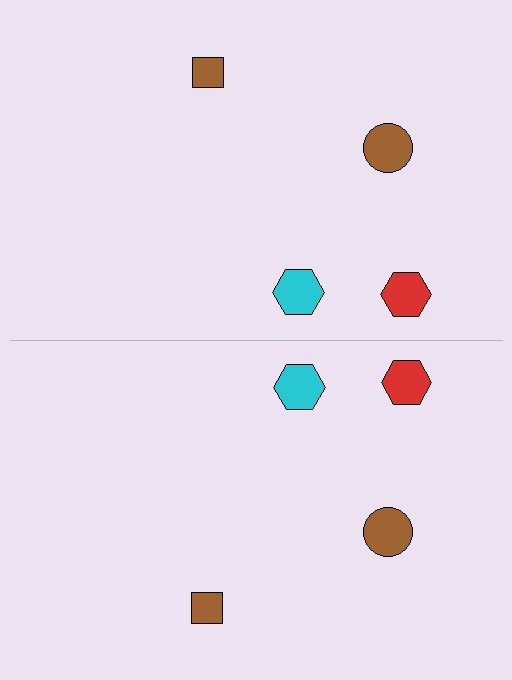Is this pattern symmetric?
Yes, this pattern has bilateral (reflection) symmetry.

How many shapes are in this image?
There are 8 shapes in this image.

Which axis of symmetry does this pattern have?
The pattern has a horizontal axis of symmetry running through the center of the image.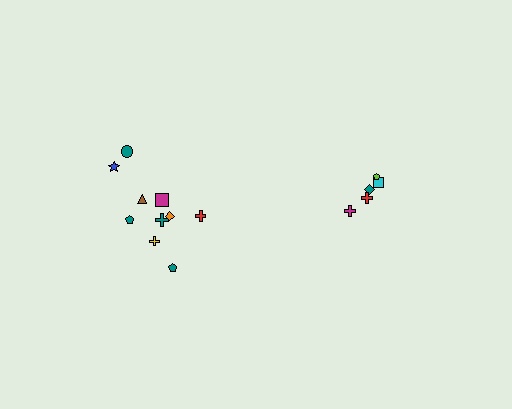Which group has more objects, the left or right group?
The left group.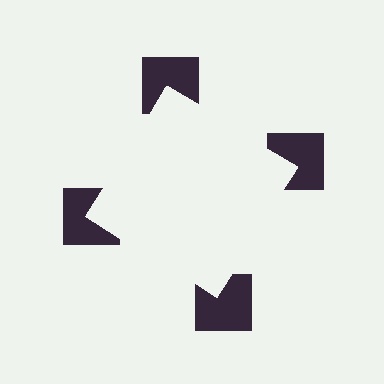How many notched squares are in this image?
There are 4 — one at each vertex of the illusory square.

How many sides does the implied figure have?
4 sides.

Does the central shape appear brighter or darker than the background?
It typically appears slightly brighter than the background, even though no actual brightness change is drawn.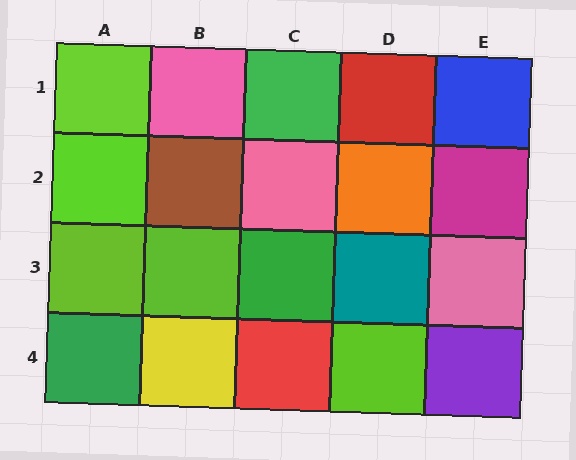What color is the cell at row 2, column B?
Brown.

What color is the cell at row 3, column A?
Lime.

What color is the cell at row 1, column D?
Red.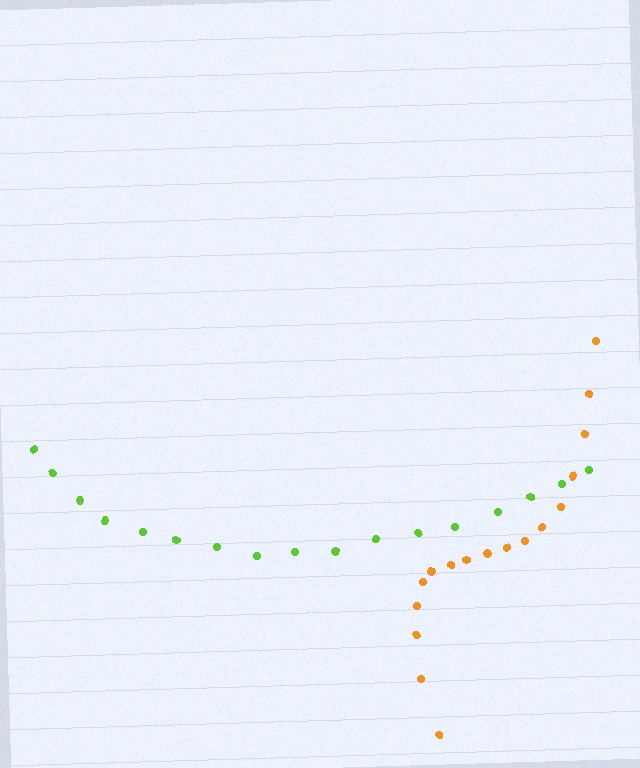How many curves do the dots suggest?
There are 2 distinct paths.